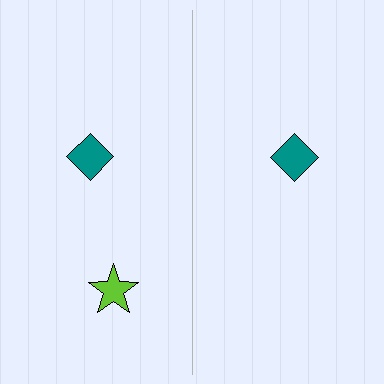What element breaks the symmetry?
A lime star is missing from the right side.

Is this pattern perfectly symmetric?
No, the pattern is not perfectly symmetric. A lime star is missing from the right side.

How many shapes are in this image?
There are 3 shapes in this image.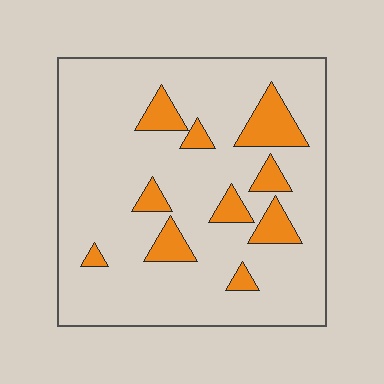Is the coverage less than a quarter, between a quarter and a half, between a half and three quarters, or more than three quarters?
Less than a quarter.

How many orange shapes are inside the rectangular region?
10.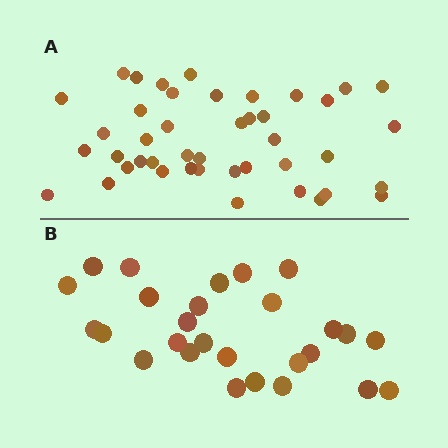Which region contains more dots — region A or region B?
Region A (the top region) has more dots.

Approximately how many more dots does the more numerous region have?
Region A has approximately 15 more dots than region B.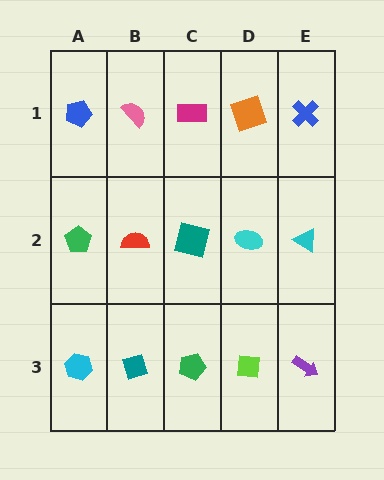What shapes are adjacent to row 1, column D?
A cyan ellipse (row 2, column D), a magenta rectangle (row 1, column C), a blue cross (row 1, column E).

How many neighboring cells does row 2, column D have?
4.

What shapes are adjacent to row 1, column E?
A cyan triangle (row 2, column E), an orange square (row 1, column D).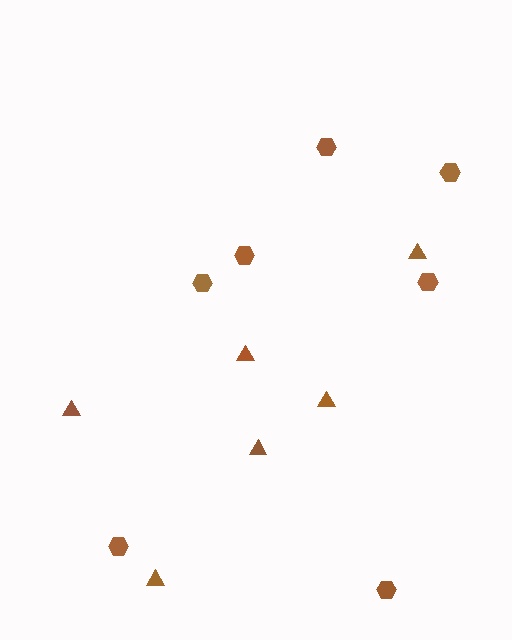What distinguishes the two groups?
There are 2 groups: one group of hexagons (7) and one group of triangles (6).